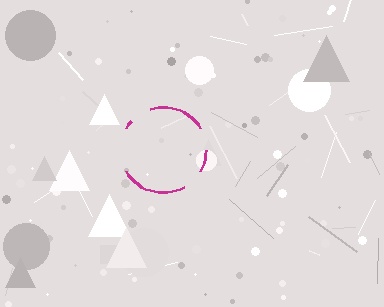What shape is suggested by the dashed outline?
The dashed outline suggests a circle.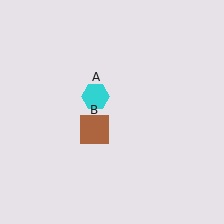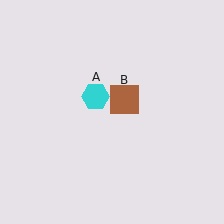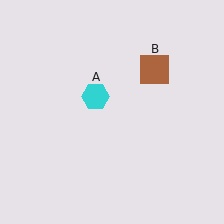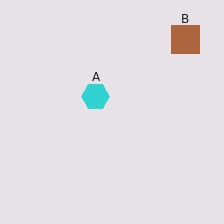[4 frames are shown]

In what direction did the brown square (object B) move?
The brown square (object B) moved up and to the right.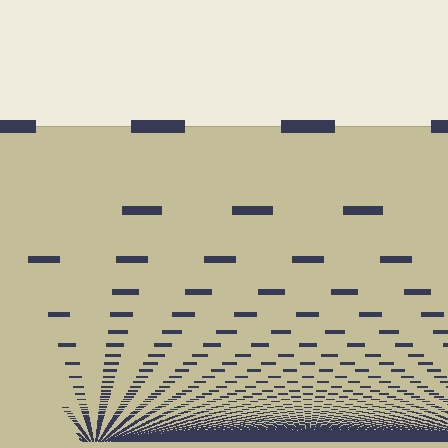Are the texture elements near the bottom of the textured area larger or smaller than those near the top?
Smaller. The gradient is inverted — elements near the bottom are smaller and denser.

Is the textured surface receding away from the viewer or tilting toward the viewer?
The surface appears to tilt toward the viewer. Texture elements get larger and sparser toward the top.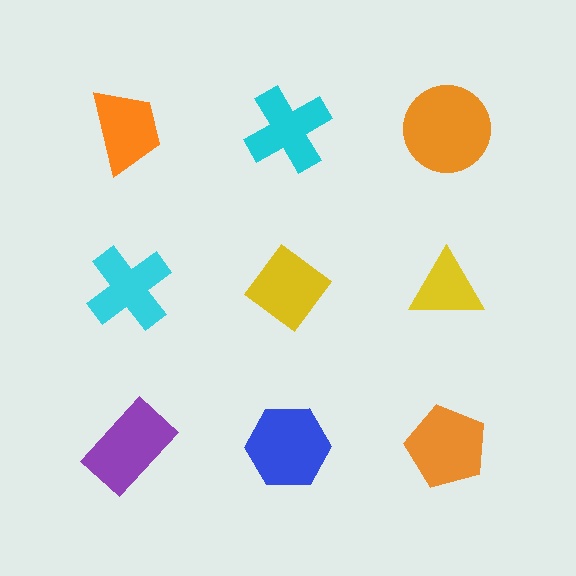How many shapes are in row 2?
3 shapes.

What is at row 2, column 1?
A cyan cross.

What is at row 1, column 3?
An orange circle.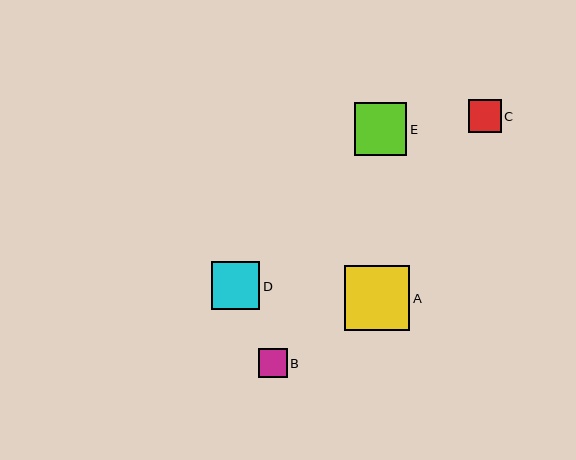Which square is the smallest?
Square B is the smallest with a size of approximately 29 pixels.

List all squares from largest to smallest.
From largest to smallest: A, E, D, C, B.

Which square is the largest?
Square A is the largest with a size of approximately 65 pixels.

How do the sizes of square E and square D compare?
Square E and square D are approximately the same size.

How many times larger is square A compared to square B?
Square A is approximately 2.3 times the size of square B.